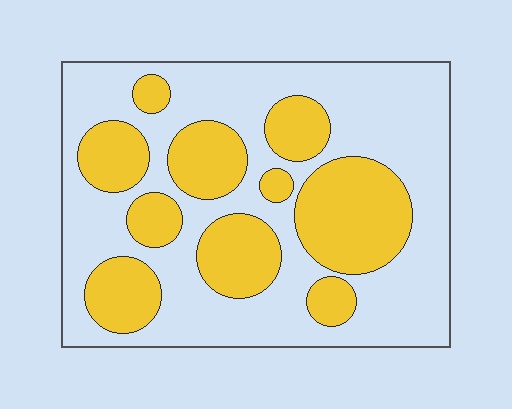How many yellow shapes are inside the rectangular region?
10.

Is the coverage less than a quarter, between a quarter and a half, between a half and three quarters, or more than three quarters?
Between a quarter and a half.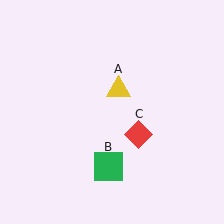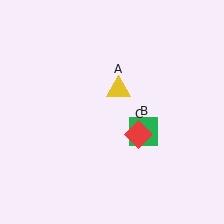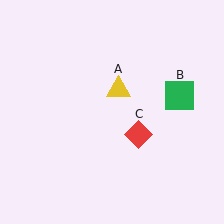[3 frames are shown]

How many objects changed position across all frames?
1 object changed position: green square (object B).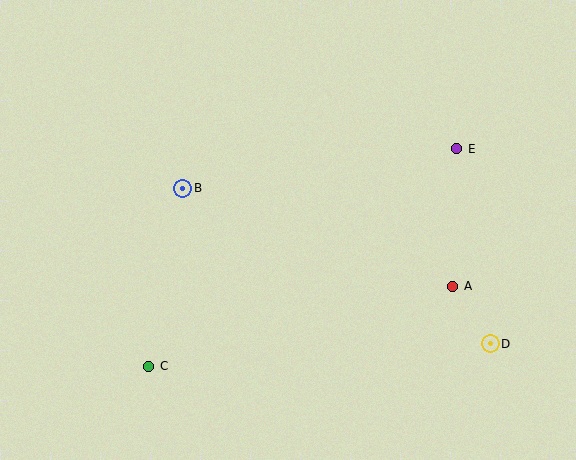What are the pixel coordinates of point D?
Point D is at (490, 344).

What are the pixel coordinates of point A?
Point A is at (453, 286).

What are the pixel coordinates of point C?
Point C is at (149, 366).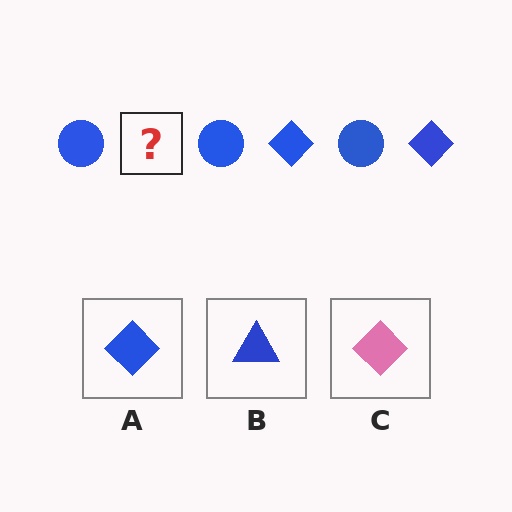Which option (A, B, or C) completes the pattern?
A.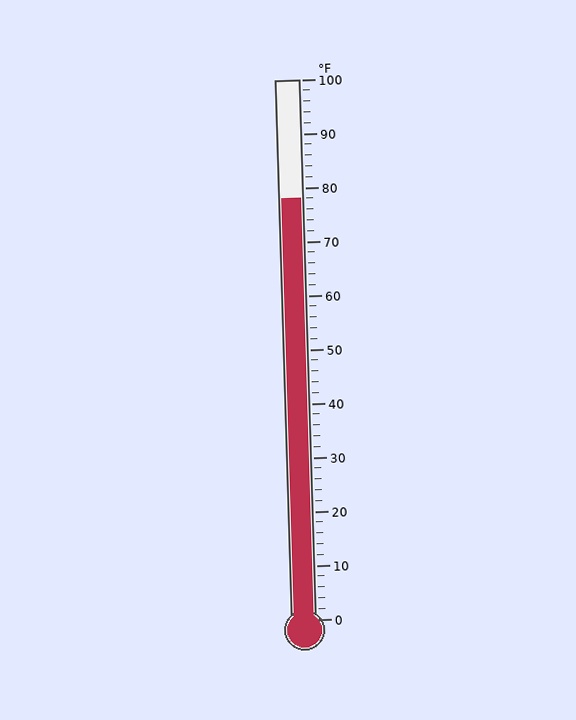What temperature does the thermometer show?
The thermometer shows approximately 78°F.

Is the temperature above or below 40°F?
The temperature is above 40°F.